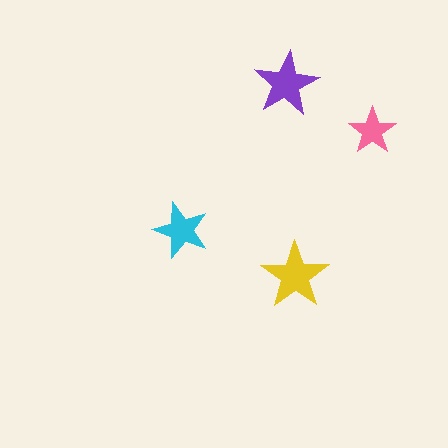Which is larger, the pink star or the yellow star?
The yellow one.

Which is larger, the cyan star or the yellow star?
The yellow one.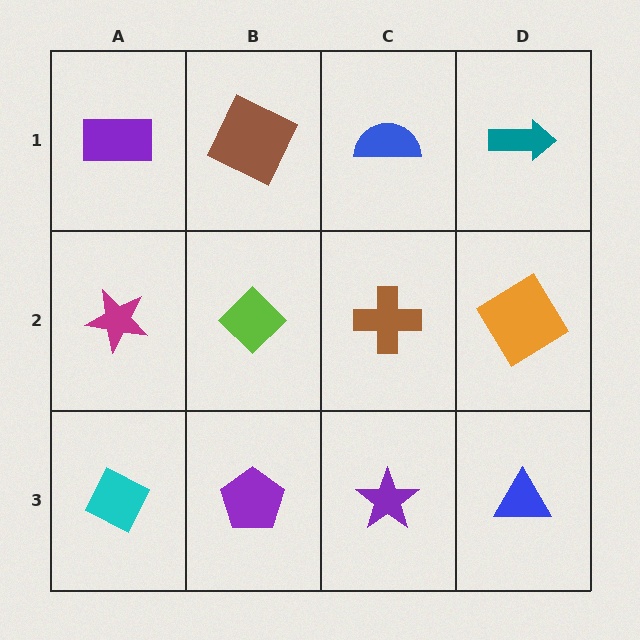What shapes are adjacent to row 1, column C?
A brown cross (row 2, column C), a brown square (row 1, column B), a teal arrow (row 1, column D).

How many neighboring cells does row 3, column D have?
2.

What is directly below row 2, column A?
A cyan diamond.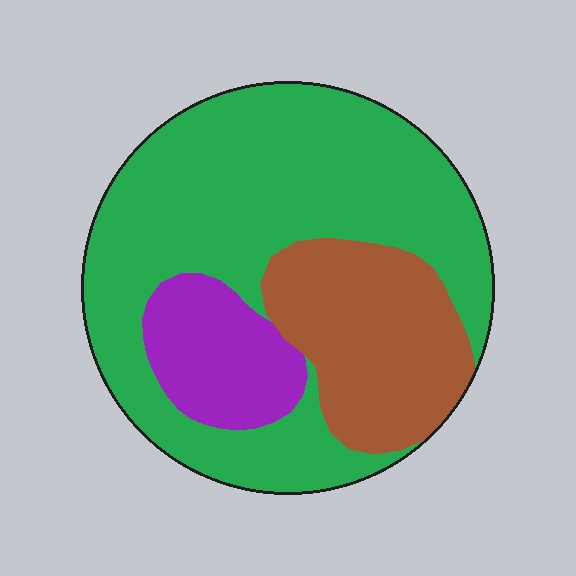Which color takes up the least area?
Purple, at roughly 15%.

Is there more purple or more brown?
Brown.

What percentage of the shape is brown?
Brown takes up about one quarter (1/4) of the shape.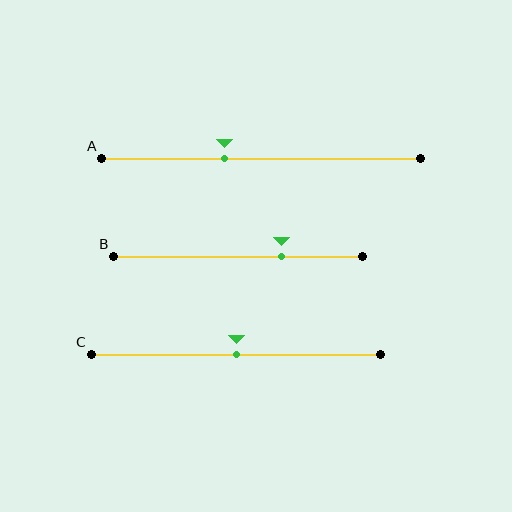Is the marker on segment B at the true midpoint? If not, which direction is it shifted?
No, the marker on segment B is shifted to the right by about 18% of the segment length.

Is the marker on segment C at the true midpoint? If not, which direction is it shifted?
Yes, the marker on segment C is at the true midpoint.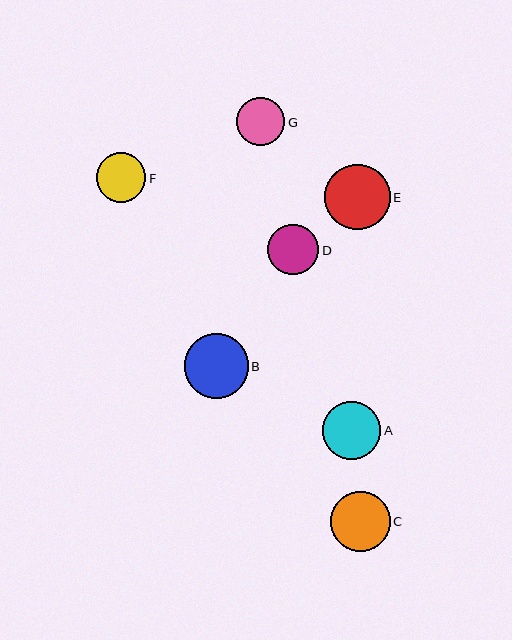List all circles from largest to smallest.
From largest to smallest: E, B, C, A, D, F, G.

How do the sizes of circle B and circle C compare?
Circle B and circle C are approximately the same size.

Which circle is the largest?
Circle E is the largest with a size of approximately 66 pixels.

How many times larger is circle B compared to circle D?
Circle B is approximately 1.3 times the size of circle D.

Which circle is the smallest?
Circle G is the smallest with a size of approximately 48 pixels.